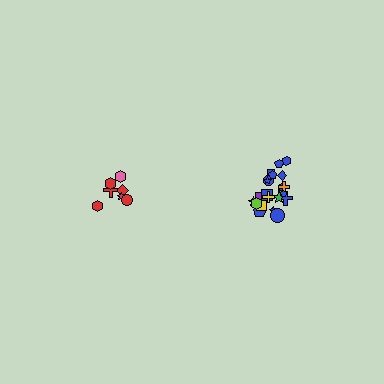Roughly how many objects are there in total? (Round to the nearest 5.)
Roughly 30 objects in total.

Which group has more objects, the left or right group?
The right group.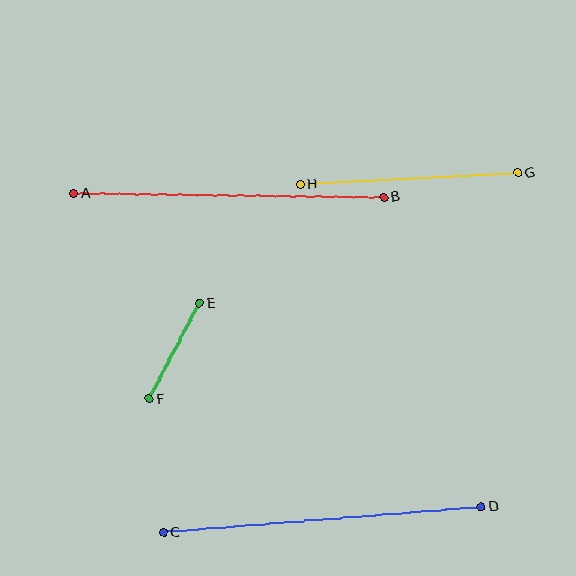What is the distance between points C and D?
The distance is approximately 318 pixels.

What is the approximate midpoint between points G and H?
The midpoint is at approximately (409, 179) pixels.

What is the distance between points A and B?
The distance is approximately 310 pixels.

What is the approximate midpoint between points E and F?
The midpoint is at approximately (174, 351) pixels.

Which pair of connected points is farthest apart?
Points C and D are farthest apart.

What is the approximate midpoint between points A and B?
The midpoint is at approximately (229, 196) pixels.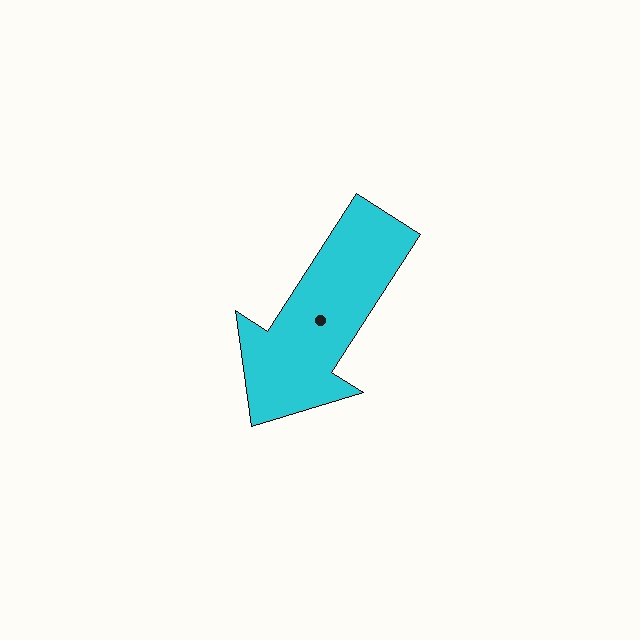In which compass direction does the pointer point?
Southwest.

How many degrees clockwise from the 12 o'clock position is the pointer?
Approximately 213 degrees.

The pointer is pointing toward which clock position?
Roughly 7 o'clock.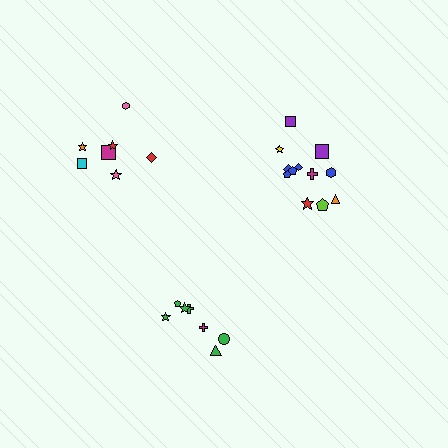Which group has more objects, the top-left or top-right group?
The top-right group.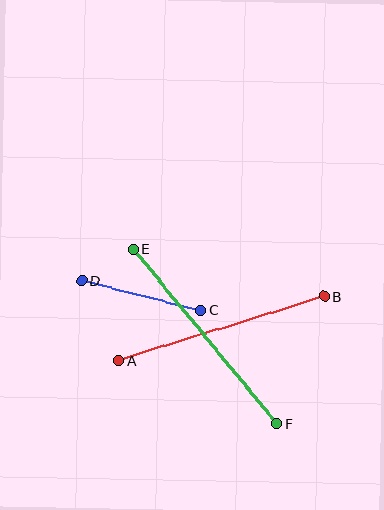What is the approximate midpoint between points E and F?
The midpoint is at approximately (205, 336) pixels.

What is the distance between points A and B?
The distance is approximately 215 pixels.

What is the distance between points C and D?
The distance is approximately 123 pixels.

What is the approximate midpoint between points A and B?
The midpoint is at approximately (222, 328) pixels.